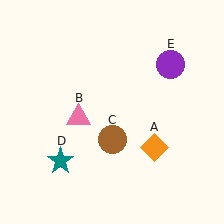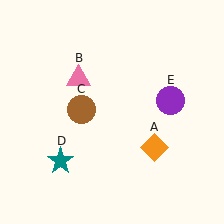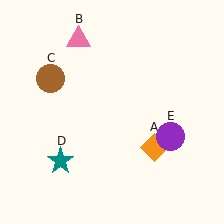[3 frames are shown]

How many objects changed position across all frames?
3 objects changed position: pink triangle (object B), brown circle (object C), purple circle (object E).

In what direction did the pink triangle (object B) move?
The pink triangle (object B) moved up.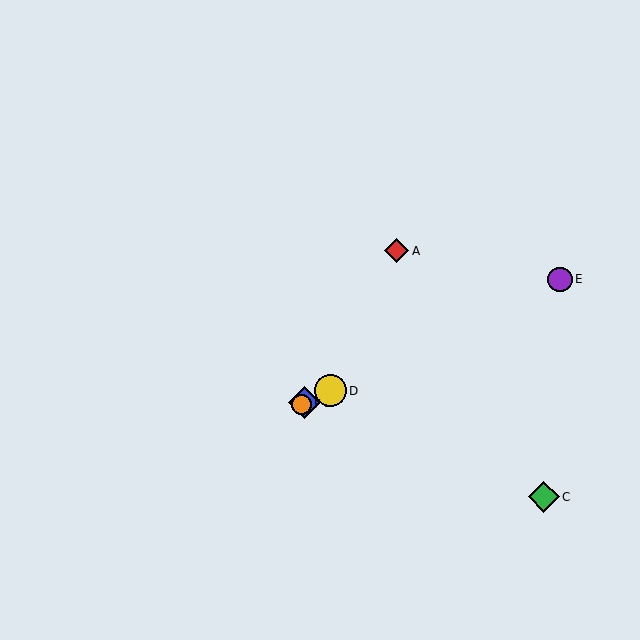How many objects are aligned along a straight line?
4 objects (B, D, E, F) are aligned along a straight line.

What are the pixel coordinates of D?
Object D is at (330, 391).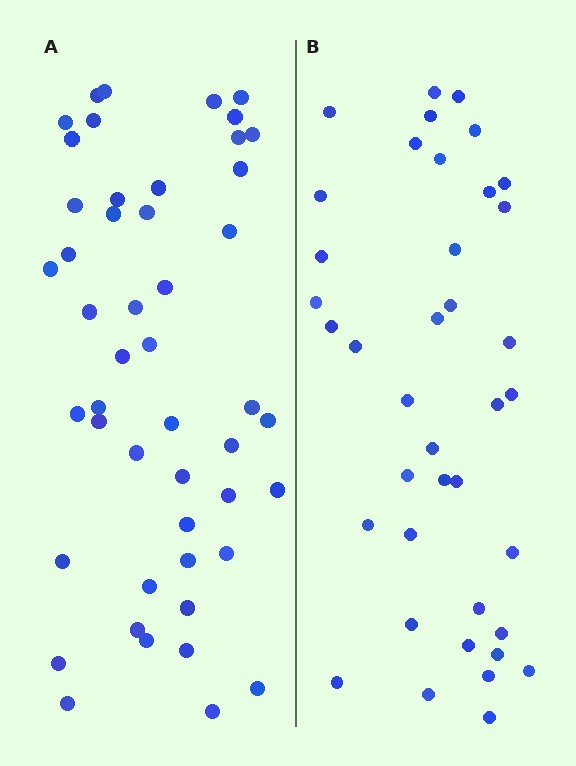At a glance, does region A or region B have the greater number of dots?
Region A (the left region) has more dots.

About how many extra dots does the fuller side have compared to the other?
Region A has roughly 8 or so more dots than region B.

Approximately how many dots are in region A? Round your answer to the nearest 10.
About 50 dots. (The exact count is 48, which rounds to 50.)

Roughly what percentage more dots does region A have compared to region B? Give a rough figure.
About 25% more.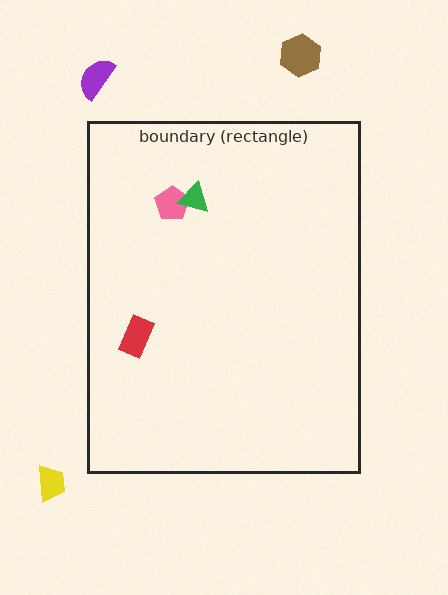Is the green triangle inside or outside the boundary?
Inside.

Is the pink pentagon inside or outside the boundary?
Inside.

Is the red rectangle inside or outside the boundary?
Inside.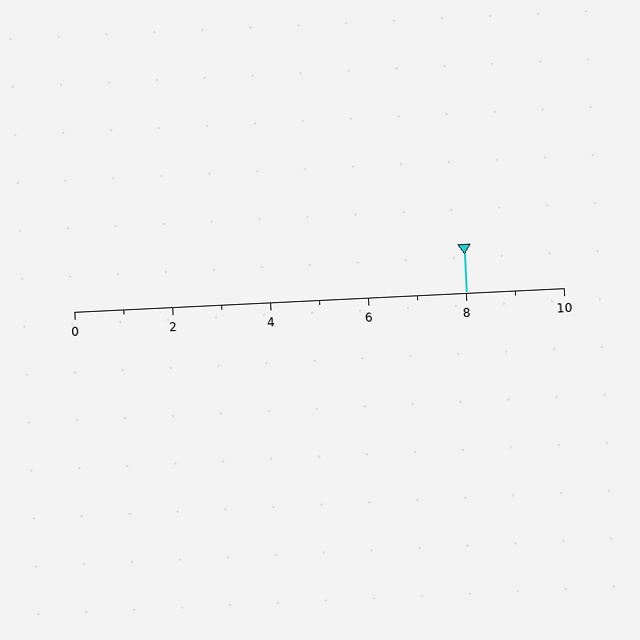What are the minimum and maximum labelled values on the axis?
The axis runs from 0 to 10.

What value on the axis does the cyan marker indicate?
The marker indicates approximately 8.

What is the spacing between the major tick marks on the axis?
The major ticks are spaced 2 apart.